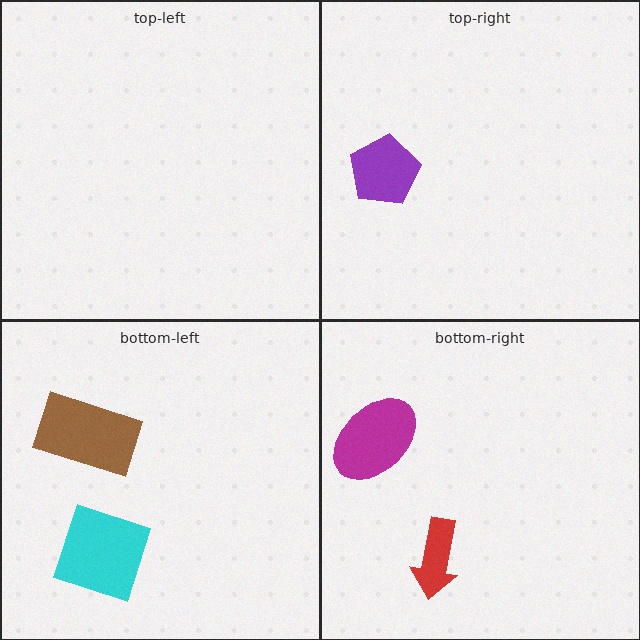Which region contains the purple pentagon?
The top-right region.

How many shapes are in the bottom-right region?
2.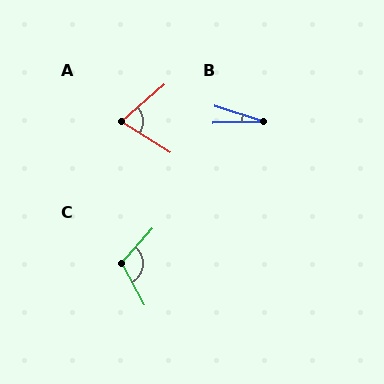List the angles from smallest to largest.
B (19°), A (73°), C (110°).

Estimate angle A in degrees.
Approximately 73 degrees.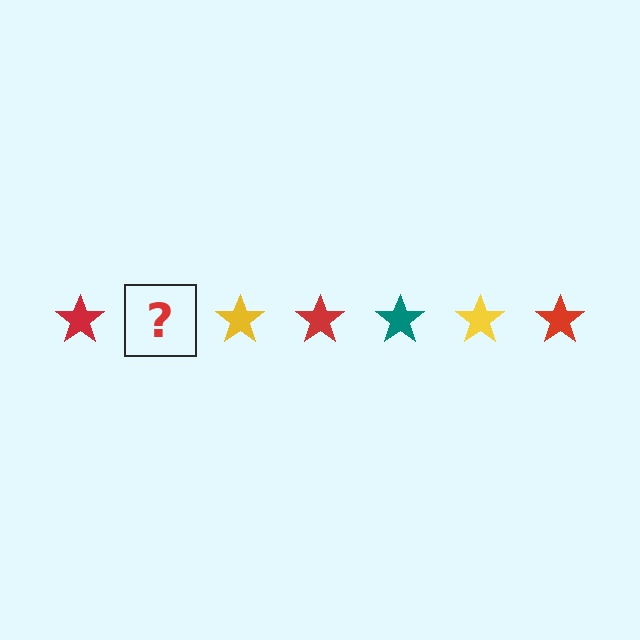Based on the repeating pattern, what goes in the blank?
The blank should be a teal star.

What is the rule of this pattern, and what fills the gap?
The rule is that the pattern cycles through red, teal, yellow stars. The gap should be filled with a teal star.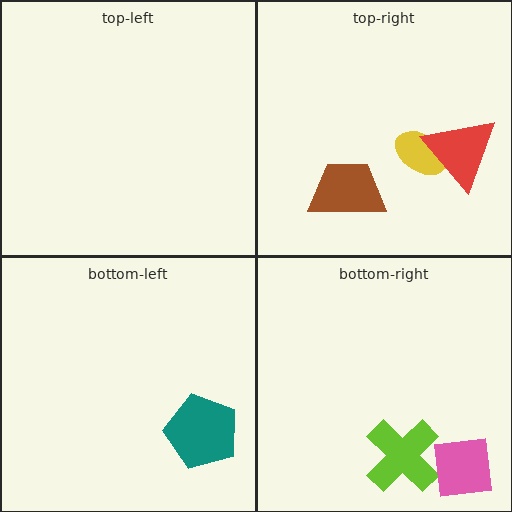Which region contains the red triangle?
The top-right region.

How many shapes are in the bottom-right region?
2.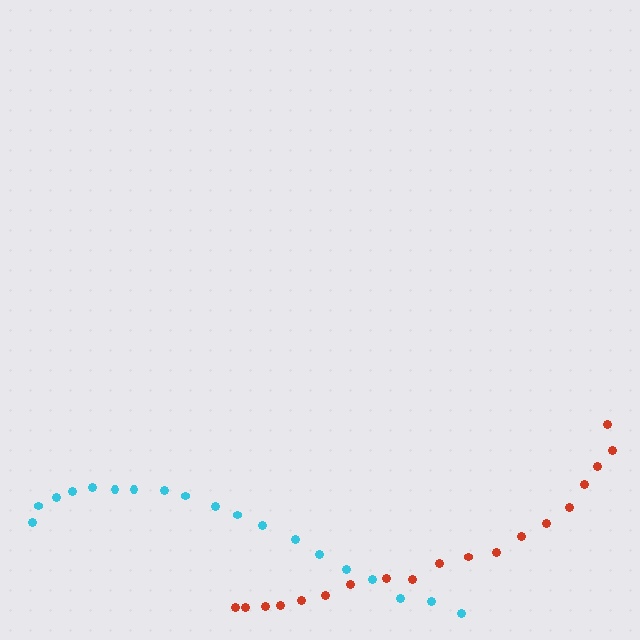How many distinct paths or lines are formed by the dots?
There are 2 distinct paths.